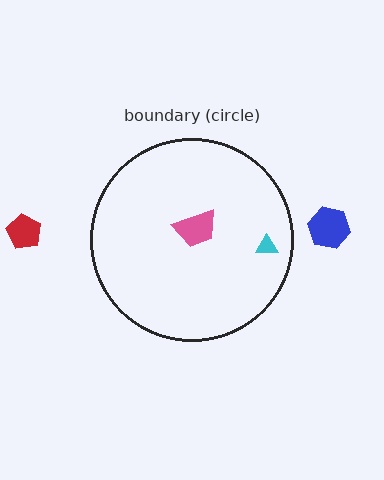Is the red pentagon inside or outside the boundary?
Outside.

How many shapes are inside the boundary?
2 inside, 2 outside.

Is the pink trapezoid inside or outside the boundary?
Inside.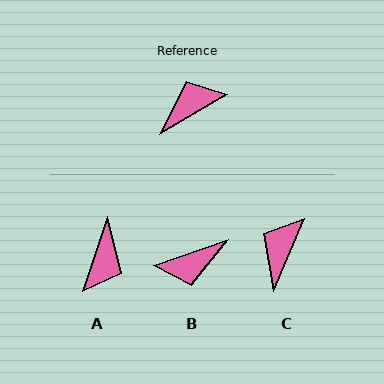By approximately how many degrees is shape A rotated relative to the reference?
Approximately 138 degrees clockwise.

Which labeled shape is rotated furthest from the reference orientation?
B, about 170 degrees away.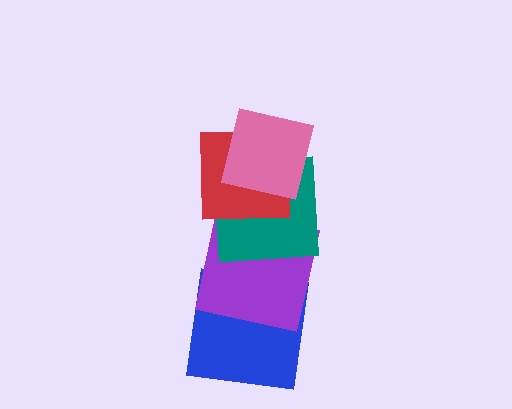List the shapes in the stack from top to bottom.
From top to bottom: the pink square, the red square, the teal square, the purple square, the blue square.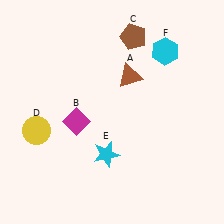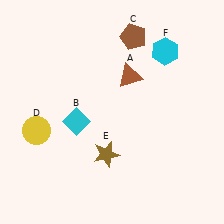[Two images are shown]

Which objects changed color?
B changed from magenta to cyan. E changed from cyan to brown.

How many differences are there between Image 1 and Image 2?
There are 2 differences between the two images.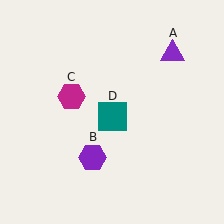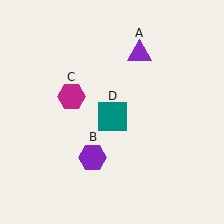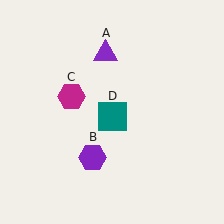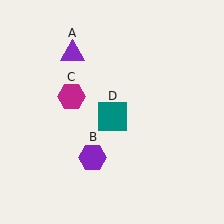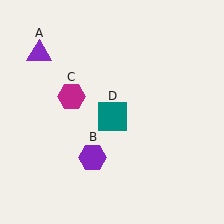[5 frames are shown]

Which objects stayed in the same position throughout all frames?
Purple hexagon (object B) and magenta hexagon (object C) and teal square (object D) remained stationary.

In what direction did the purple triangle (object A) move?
The purple triangle (object A) moved left.